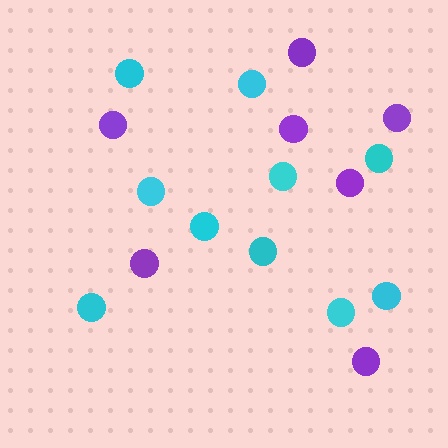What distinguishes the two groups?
There are 2 groups: one group of purple circles (7) and one group of cyan circles (10).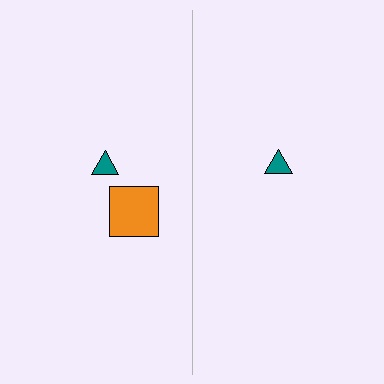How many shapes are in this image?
There are 3 shapes in this image.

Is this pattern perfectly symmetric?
No, the pattern is not perfectly symmetric. A orange square is missing from the right side.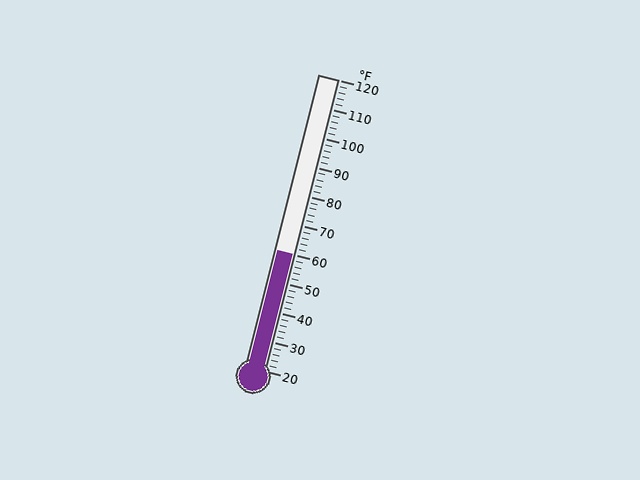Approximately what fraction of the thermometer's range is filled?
The thermometer is filled to approximately 40% of its range.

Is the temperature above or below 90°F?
The temperature is below 90°F.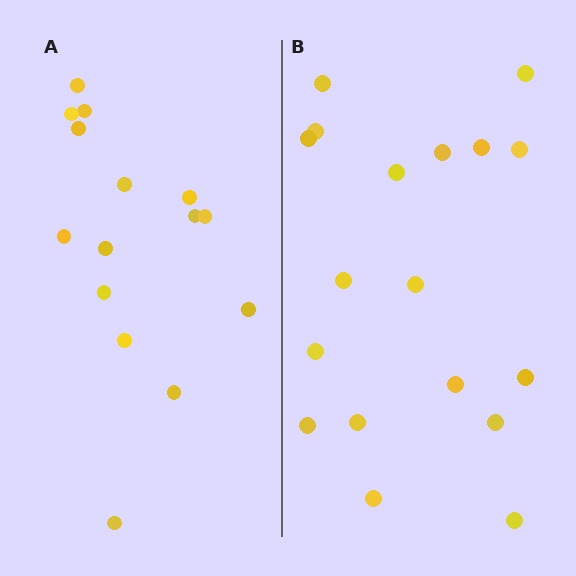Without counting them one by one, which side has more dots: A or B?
Region B (the right region) has more dots.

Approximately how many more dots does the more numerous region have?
Region B has just a few more — roughly 2 or 3 more dots than region A.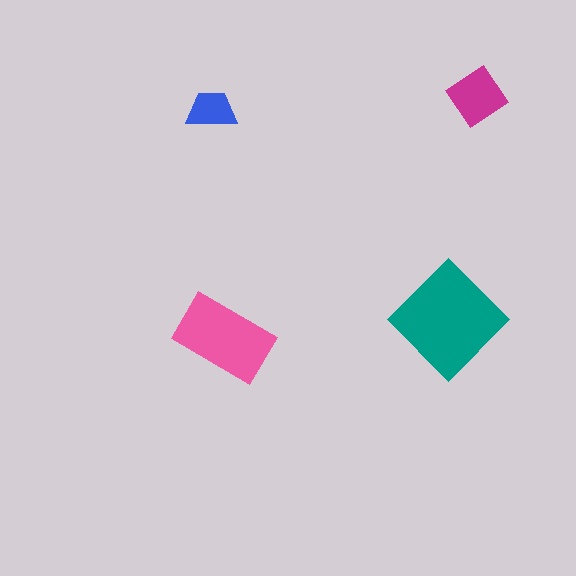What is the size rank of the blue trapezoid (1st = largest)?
4th.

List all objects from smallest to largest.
The blue trapezoid, the magenta diamond, the pink rectangle, the teal diamond.